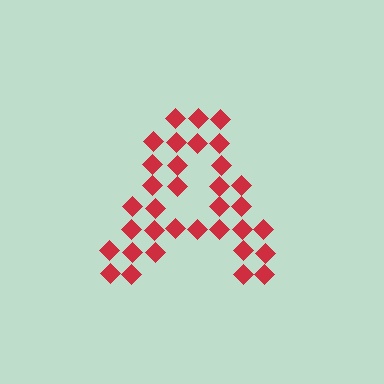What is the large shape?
The large shape is the letter A.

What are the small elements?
The small elements are diamonds.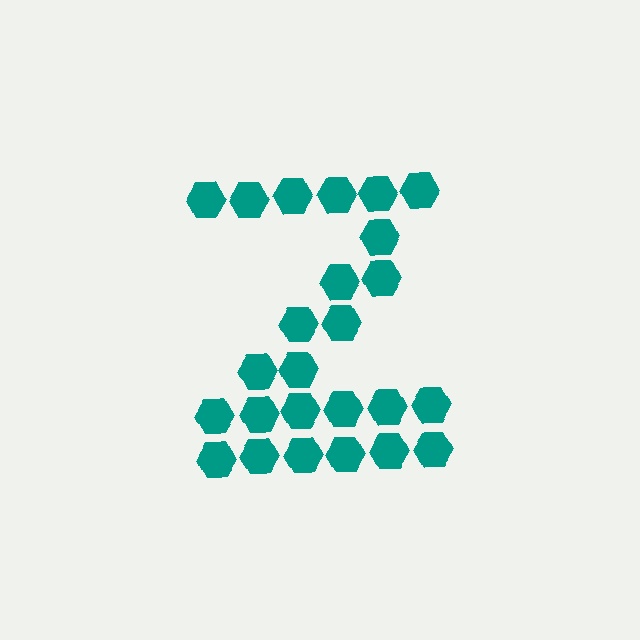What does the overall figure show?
The overall figure shows the letter Z.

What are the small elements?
The small elements are hexagons.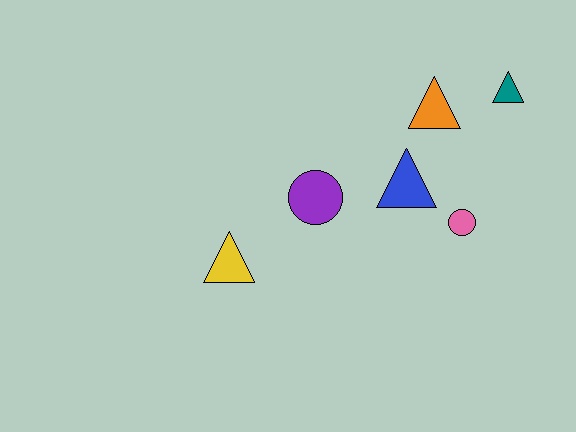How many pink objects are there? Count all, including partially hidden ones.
There is 1 pink object.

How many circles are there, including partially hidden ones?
There are 2 circles.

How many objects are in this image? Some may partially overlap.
There are 6 objects.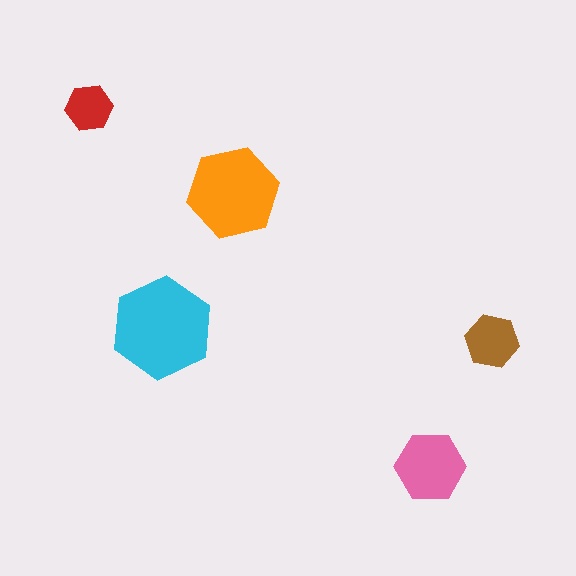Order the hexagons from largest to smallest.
the cyan one, the orange one, the pink one, the brown one, the red one.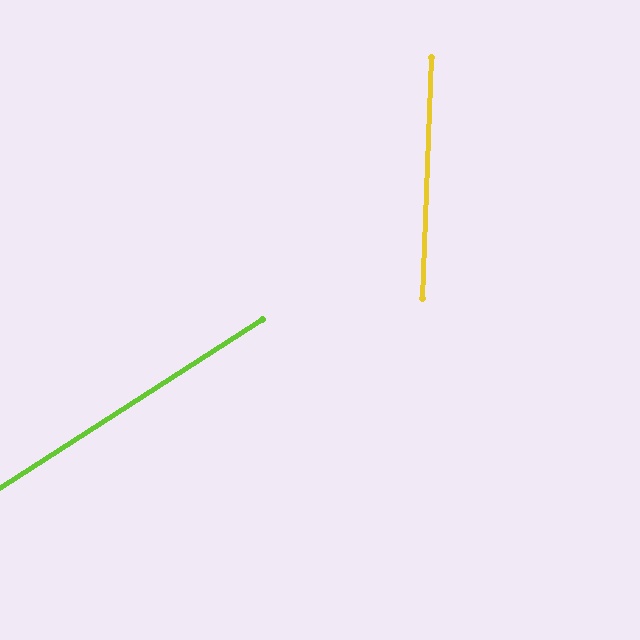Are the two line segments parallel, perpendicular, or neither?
Neither parallel nor perpendicular — they differ by about 55°.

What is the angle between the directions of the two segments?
Approximately 55 degrees.